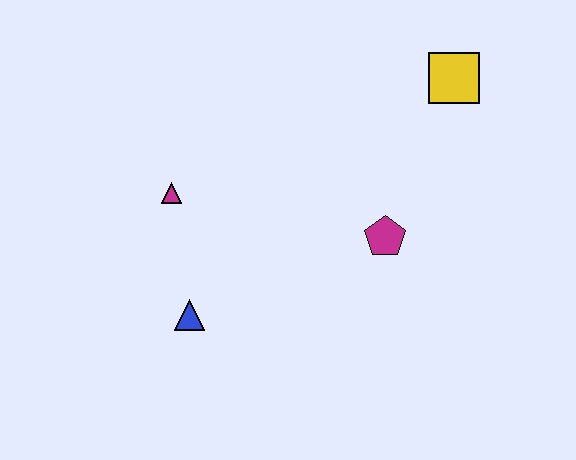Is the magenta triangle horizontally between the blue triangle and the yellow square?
No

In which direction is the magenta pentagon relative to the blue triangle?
The magenta pentagon is to the right of the blue triangle.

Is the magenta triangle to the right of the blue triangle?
No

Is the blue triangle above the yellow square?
No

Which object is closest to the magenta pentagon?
The yellow square is closest to the magenta pentagon.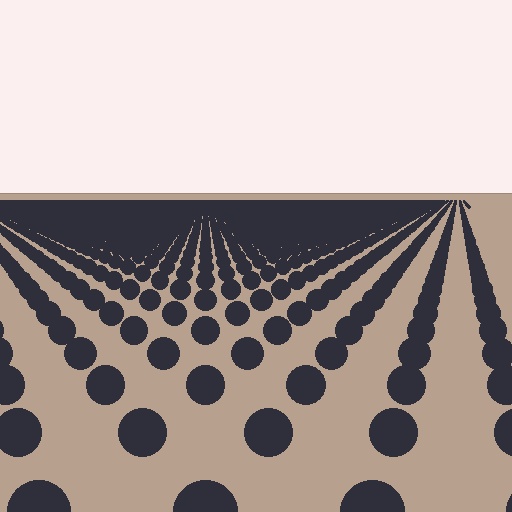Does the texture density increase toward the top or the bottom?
Density increases toward the top.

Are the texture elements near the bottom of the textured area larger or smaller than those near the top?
Larger. Near the bottom, elements are closer to the viewer and appear at a bigger on-screen size.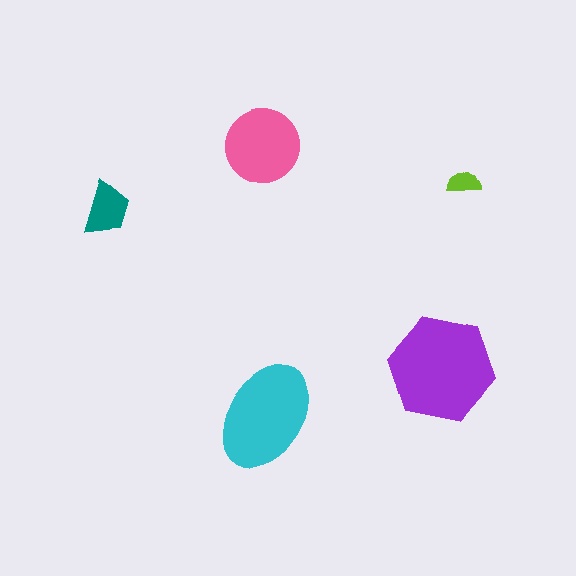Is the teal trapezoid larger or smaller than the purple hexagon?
Smaller.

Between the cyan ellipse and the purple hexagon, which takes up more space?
The purple hexagon.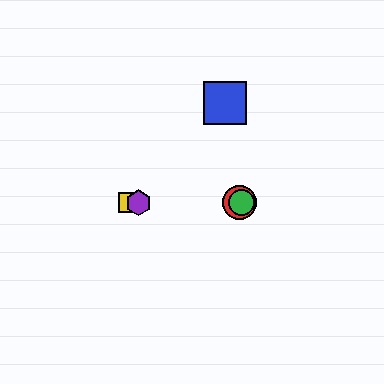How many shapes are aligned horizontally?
4 shapes (the red circle, the green circle, the yellow square, the purple hexagon) are aligned horizontally.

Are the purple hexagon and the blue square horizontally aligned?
No, the purple hexagon is at y≈203 and the blue square is at y≈103.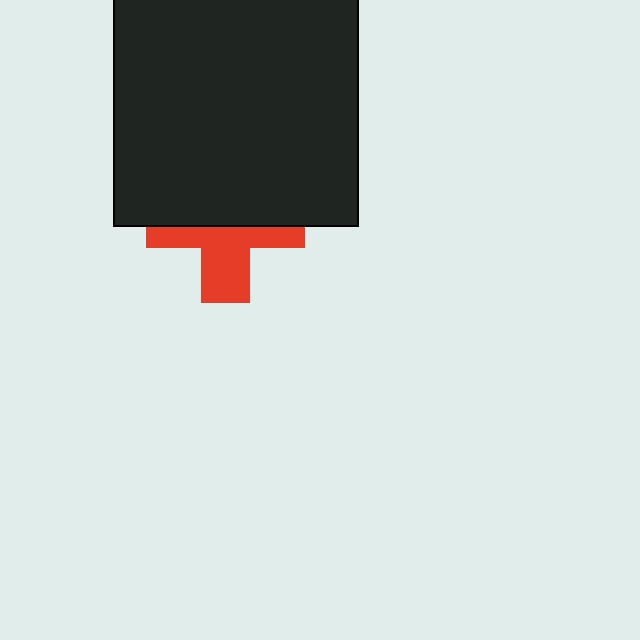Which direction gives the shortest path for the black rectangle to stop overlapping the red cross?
Moving up gives the shortest separation.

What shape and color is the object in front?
The object in front is a black rectangle.